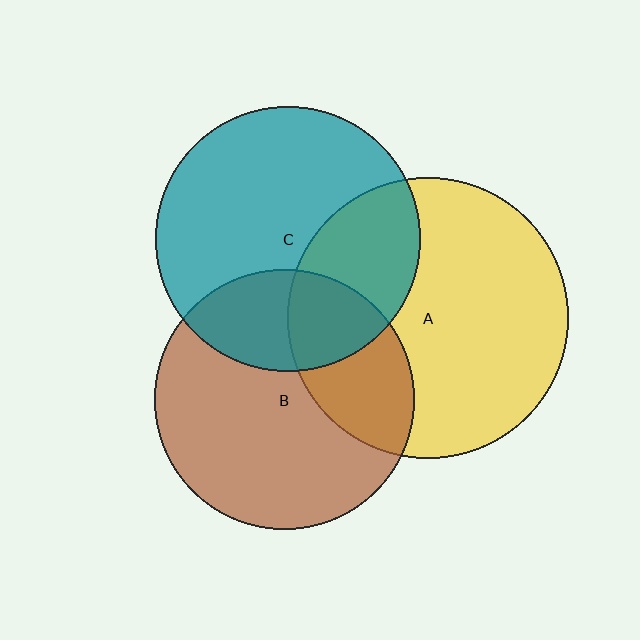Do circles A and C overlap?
Yes.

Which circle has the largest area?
Circle A (yellow).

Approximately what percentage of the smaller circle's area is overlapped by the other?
Approximately 30%.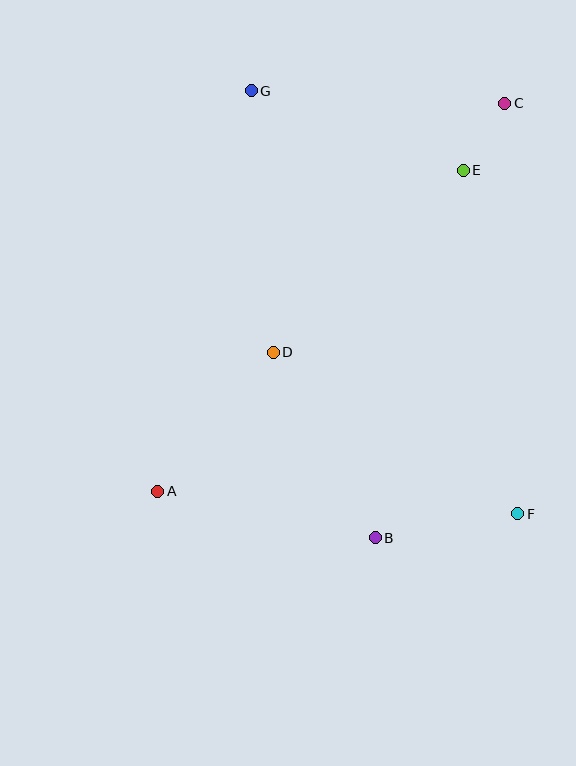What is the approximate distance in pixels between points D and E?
The distance between D and E is approximately 263 pixels.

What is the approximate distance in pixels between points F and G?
The distance between F and G is approximately 500 pixels.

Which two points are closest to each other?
Points C and E are closest to each other.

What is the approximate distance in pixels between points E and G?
The distance between E and G is approximately 227 pixels.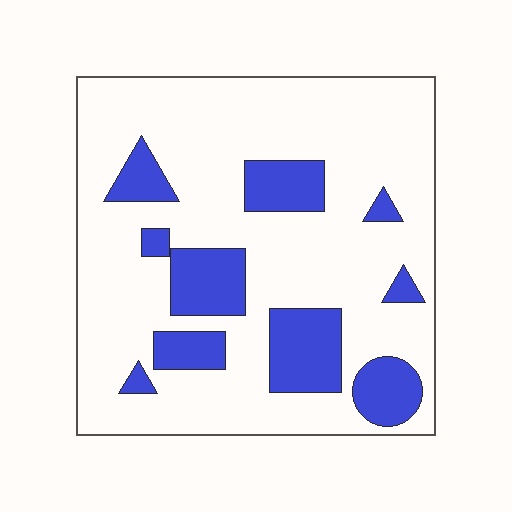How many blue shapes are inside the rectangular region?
10.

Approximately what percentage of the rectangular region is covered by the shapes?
Approximately 20%.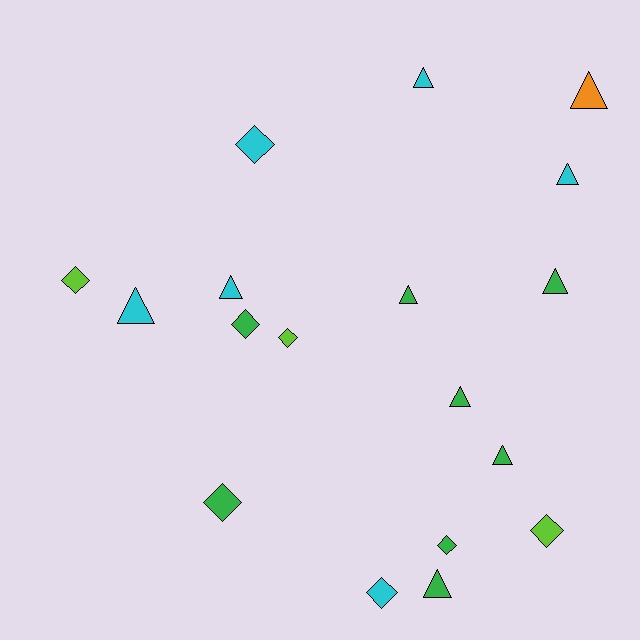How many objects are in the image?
There are 18 objects.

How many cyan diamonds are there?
There are 2 cyan diamonds.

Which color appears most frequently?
Green, with 8 objects.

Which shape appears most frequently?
Triangle, with 10 objects.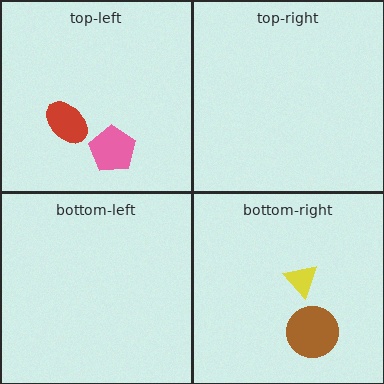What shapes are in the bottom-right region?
The brown circle, the yellow triangle.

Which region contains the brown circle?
The bottom-right region.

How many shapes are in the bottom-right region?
2.